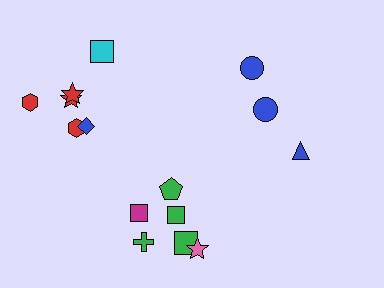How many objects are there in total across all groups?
There are 15 objects.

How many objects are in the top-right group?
There are 3 objects.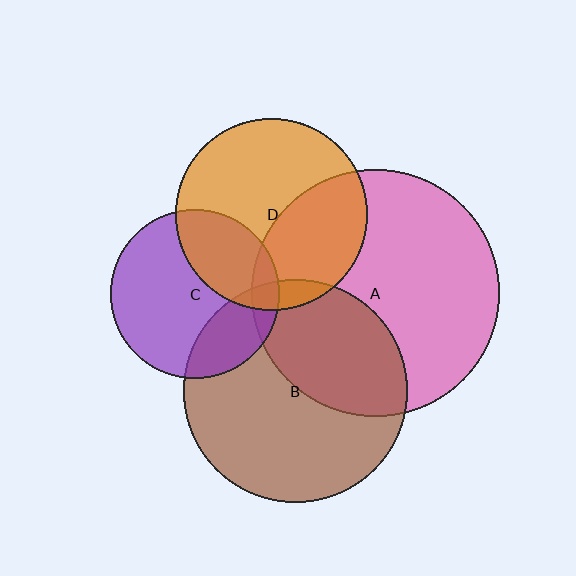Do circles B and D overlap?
Yes.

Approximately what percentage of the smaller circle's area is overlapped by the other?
Approximately 5%.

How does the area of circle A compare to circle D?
Approximately 1.7 times.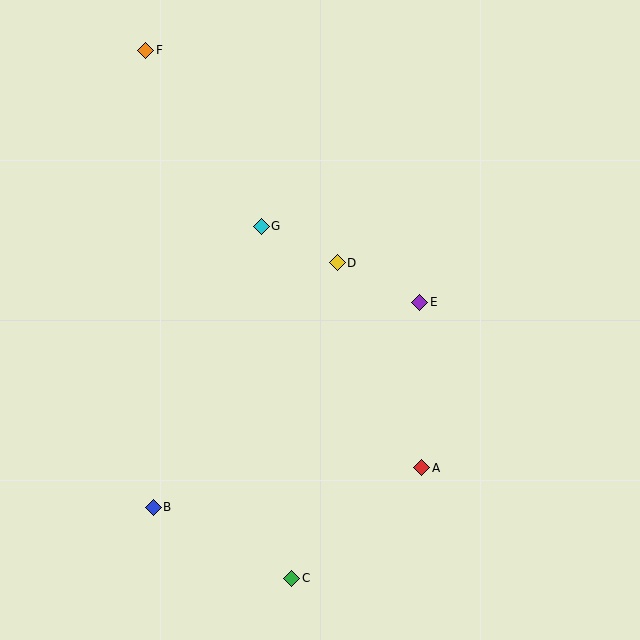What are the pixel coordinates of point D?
Point D is at (337, 263).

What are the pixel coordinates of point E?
Point E is at (420, 302).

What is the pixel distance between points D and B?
The distance between D and B is 306 pixels.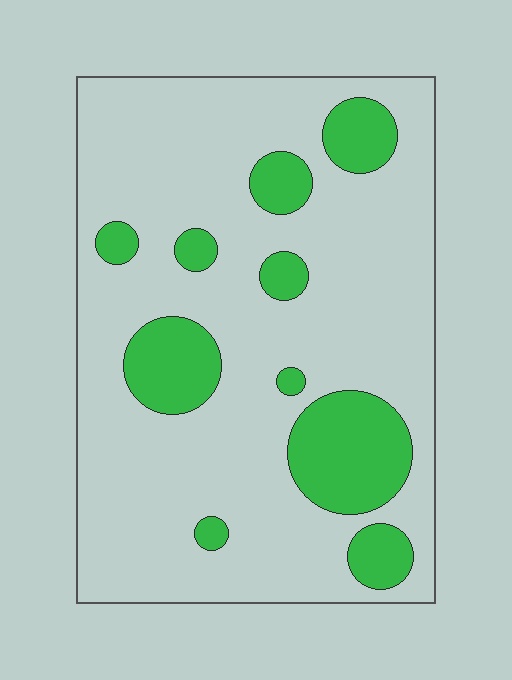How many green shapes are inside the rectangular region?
10.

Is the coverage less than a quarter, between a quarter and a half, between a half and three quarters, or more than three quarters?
Less than a quarter.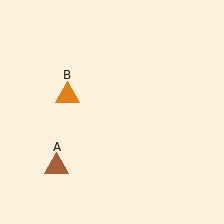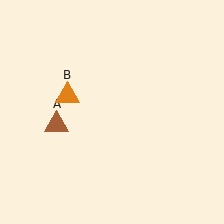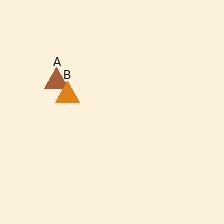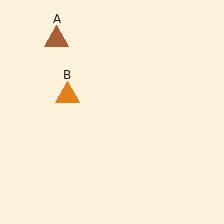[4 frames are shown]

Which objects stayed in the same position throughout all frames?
Orange triangle (object B) remained stationary.